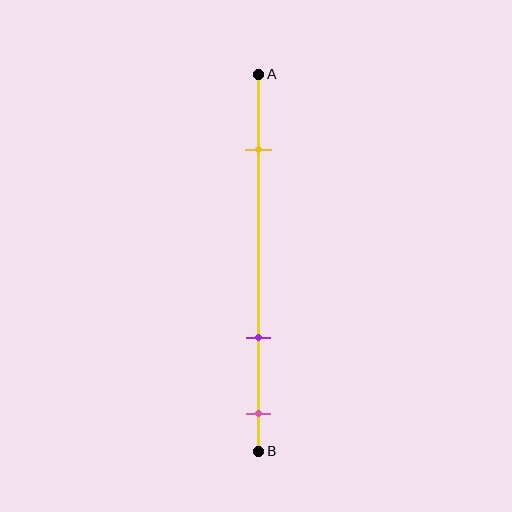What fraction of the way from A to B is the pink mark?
The pink mark is approximately 90% (0.9) of the way from A to B.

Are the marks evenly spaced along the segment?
No, the marks are not evenly spaced.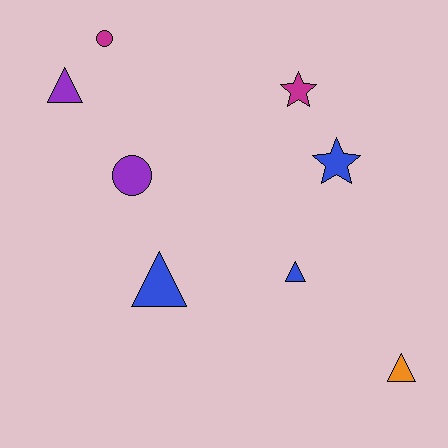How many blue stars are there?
There is 1 blue star.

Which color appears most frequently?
Blue, with 3 objects.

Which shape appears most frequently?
Triangle, with 4 objects.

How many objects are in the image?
There are 8 objects.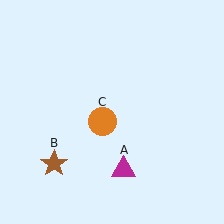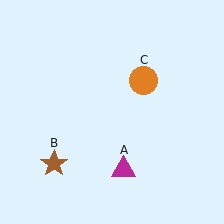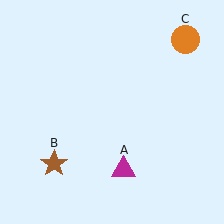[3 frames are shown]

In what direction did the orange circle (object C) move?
The orange circle (object C) moved up and to the right.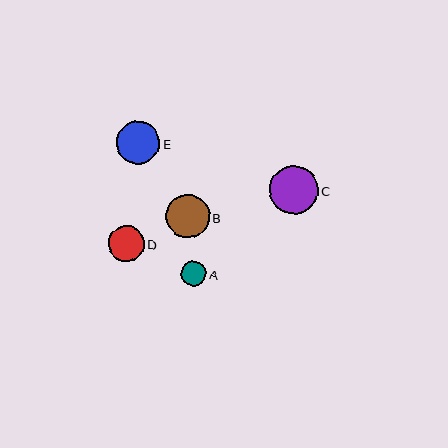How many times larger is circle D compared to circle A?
Circle D is approximately 1.4 times the size of circle A.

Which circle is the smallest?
Circle A is the smallest with a size of approximately 25 pixels.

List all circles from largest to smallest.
From largest to smallest: C, B, E, D, A.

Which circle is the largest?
Circle C is the largest with a size of approximately 48 pixels.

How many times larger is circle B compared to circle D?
Circle B is approximately 1.2 times the size of circle D.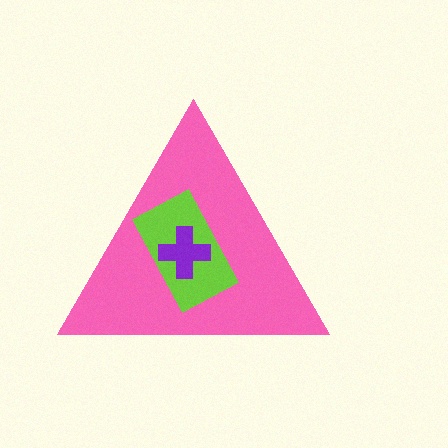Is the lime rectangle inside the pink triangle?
Yes.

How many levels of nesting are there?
3.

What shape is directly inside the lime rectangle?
The purple cross.